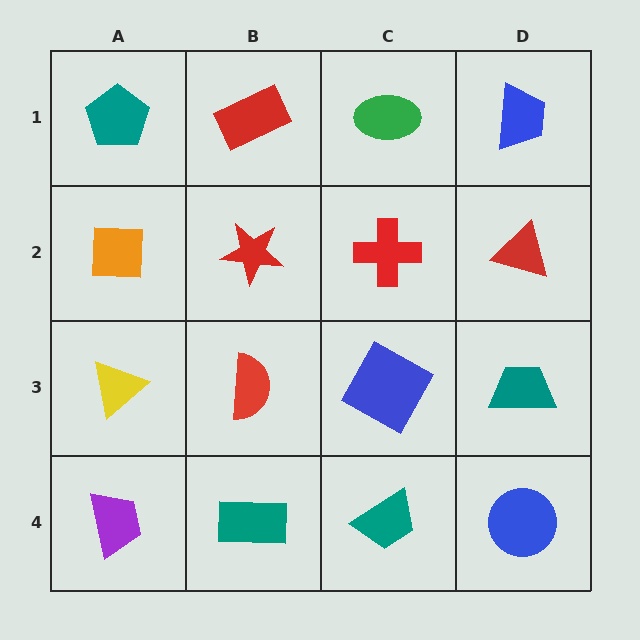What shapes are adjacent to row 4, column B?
A red semicircle (row 3, column B), a purple trapezoid (row 4, column A), a teal trapezoid (row 4, column C).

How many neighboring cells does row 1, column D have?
2.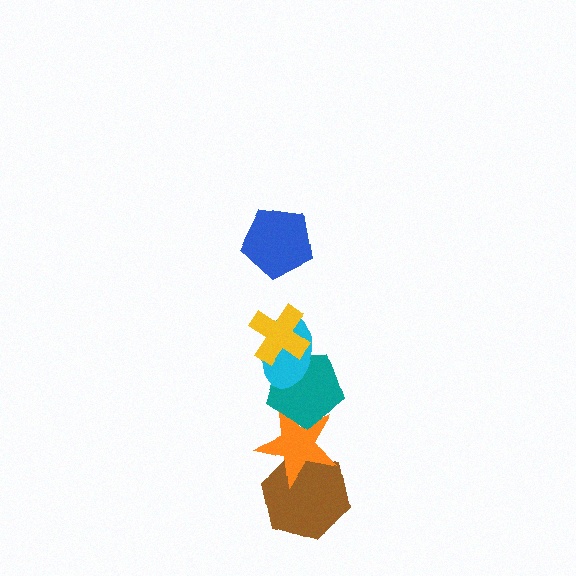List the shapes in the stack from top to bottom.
From top to bottom: the blue pentagon, the yellow cross, the cyan ellipse, the teal pentagon, the orange star, the brown hexagon.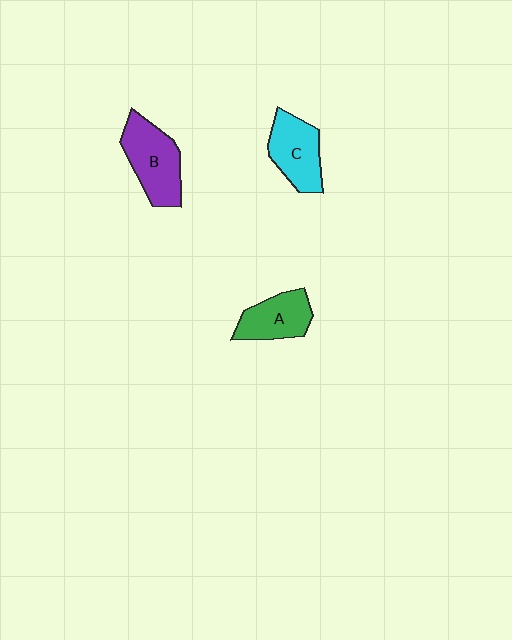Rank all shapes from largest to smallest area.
From largest to smallest: B (purple), C (cyan), A (green).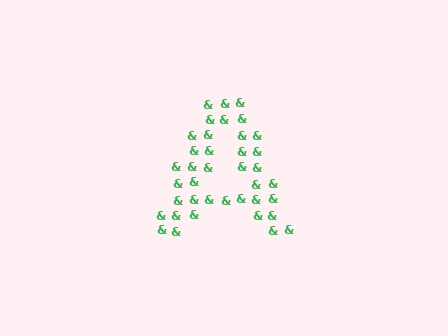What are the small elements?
The small elements are ampersands.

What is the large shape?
The large shape is the letter A.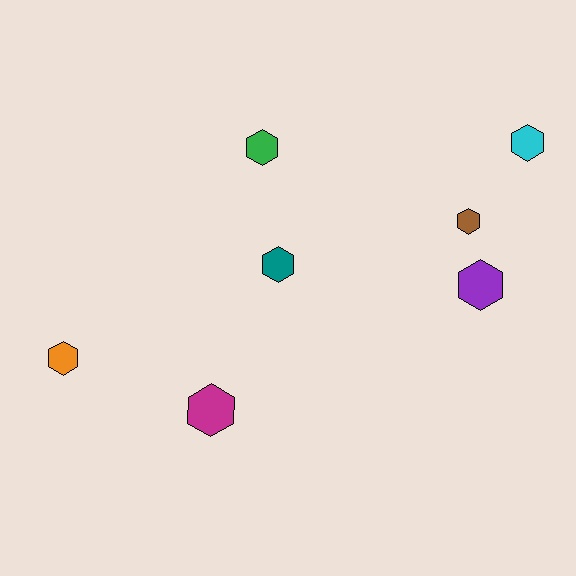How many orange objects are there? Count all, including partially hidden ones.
There is 1 orange object.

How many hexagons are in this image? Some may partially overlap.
There are 7 hexagons.